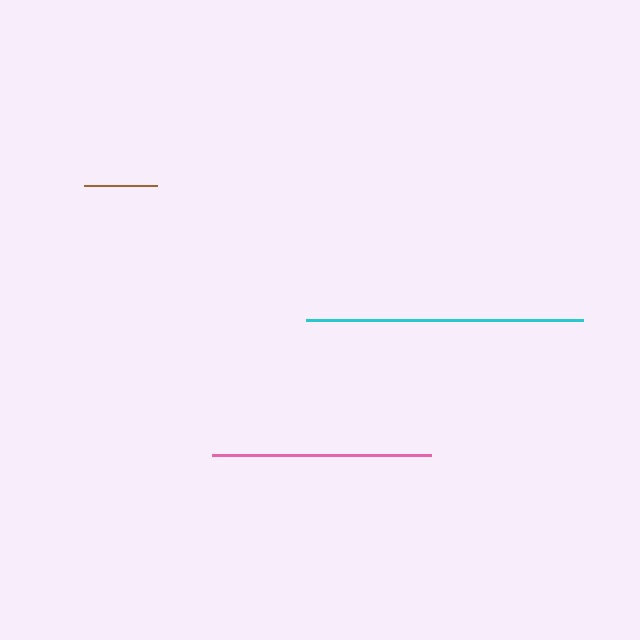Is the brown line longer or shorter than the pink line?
The pink line is longer than the brown line.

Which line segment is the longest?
The cyan line is the longest at approximately 276 pixels.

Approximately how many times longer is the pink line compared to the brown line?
The pink line is approximately 3.0 times the length of the brown line.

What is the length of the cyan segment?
The cyan segment is approximately 276 pixels long.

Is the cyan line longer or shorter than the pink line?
The cyan line is longer than the pink line.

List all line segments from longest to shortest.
From longest to shortest: cyan, pink, brown.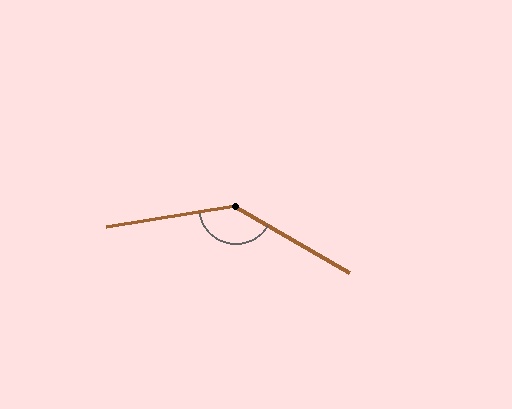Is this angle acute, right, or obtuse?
It is obtuse.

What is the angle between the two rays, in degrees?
Approximately 141 degrees.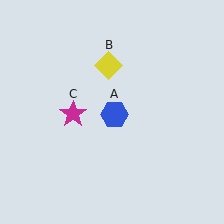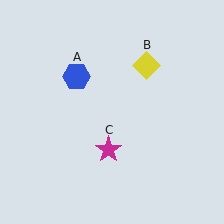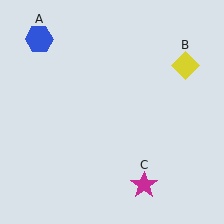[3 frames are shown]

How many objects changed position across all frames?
3 objects changed position: blue hexagon (object A), yellow diamond (object B), magenta star (object C).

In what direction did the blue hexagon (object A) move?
The blue hexagon (object A) moved up and to the left.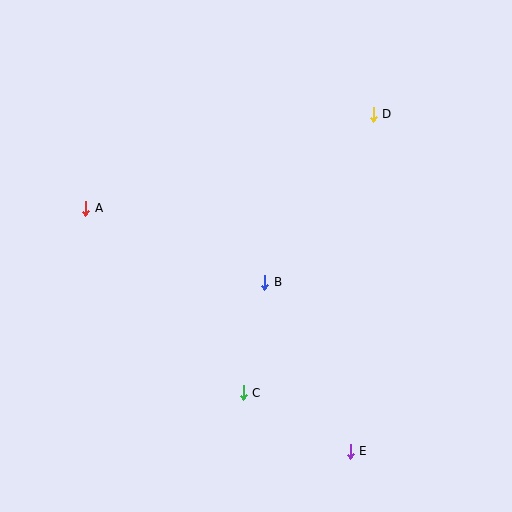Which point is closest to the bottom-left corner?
Point C is closest to the bottom-left corner.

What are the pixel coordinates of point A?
Point A is at (86, 208).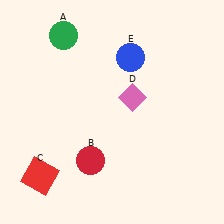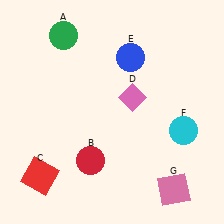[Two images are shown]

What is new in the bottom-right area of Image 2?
A pink square (G) was added in the bottom-right area of Image 2.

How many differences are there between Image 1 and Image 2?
There are 2 differences between the two images.